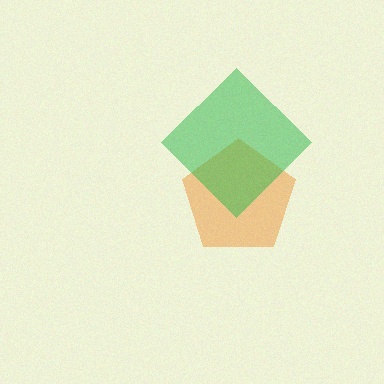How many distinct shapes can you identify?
There are 2 distinct shapes: an orange pentagon, a green diamond.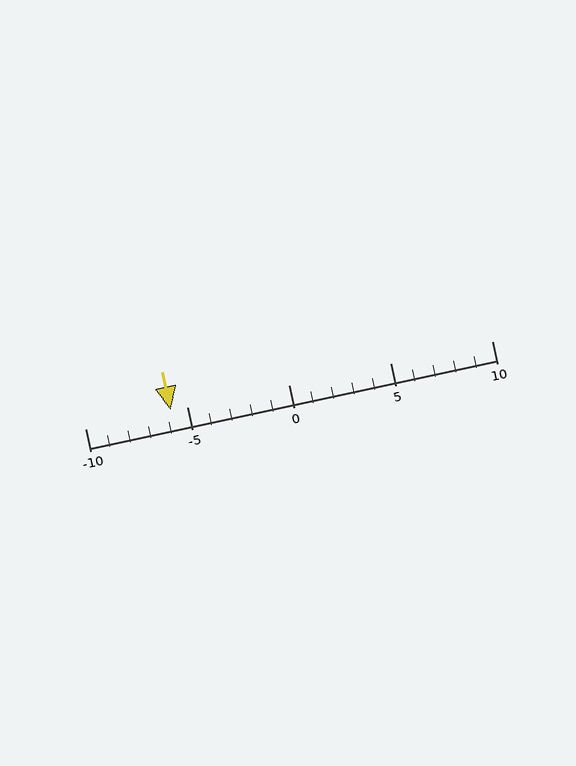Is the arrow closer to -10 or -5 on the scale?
The arrow is closer to -5.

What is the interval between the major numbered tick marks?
The major tick marks are spaced 5 units apart.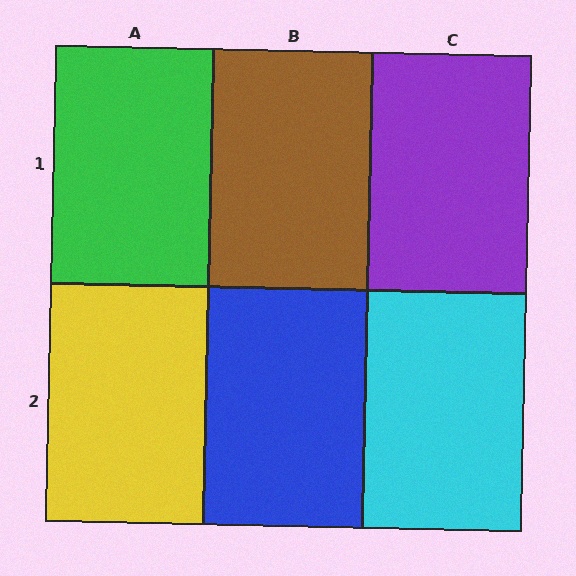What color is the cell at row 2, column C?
Cyan.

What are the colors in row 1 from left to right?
Green, brown, purple.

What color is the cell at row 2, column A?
Yellow.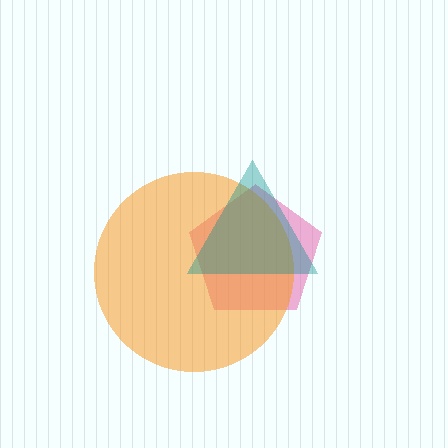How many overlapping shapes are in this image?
There are 3 overlapping shapes in the image.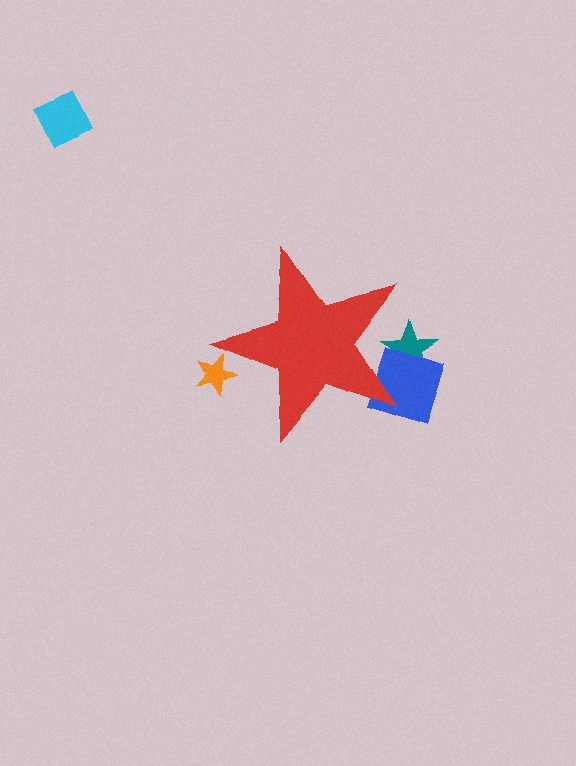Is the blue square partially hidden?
Yes, the blue square is partially hidden behind the red star.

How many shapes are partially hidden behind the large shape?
3 shapes are partially hidden.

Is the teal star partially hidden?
Yes, the teal star is partially hidden behind the red star.